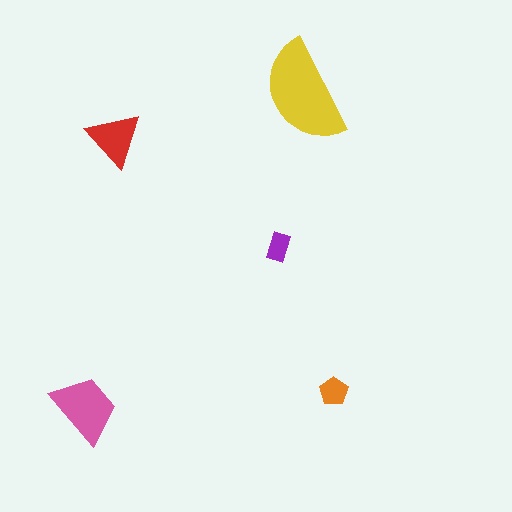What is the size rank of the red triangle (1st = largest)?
3rd.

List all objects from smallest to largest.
The purple rectangle, the orange pentagon, the red triangle, the pink trapezoid, the yellow semicircle.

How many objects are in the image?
There are 5 objects in the image.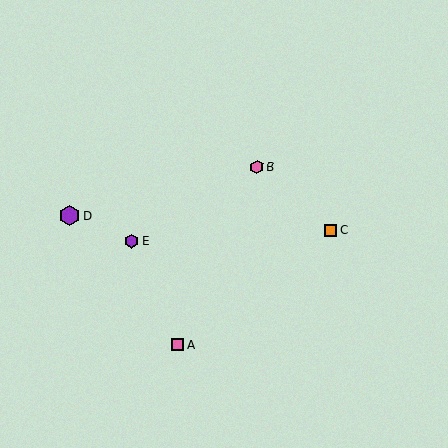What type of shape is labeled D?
Shape D is a purple hexagon.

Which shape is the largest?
The purple hexagon (labeled D) is the largest.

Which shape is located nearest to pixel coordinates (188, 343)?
The pink square (labeled A) at (177, 344) is nearest to that location.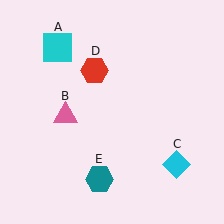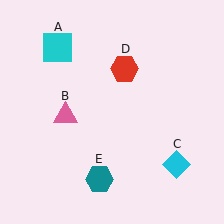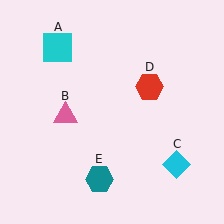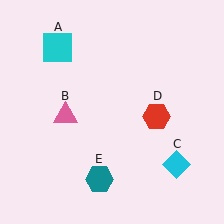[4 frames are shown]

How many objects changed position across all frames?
1 object changed position: red hexagon (object D).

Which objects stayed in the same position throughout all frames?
Cyan square (object A) and pink triangle (object B) and cyan diamond (object C) and teal hexagon (object E) remained stationary.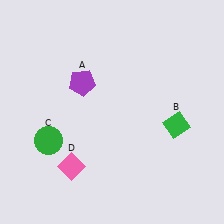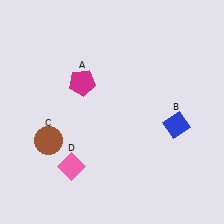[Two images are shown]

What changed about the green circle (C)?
In Image 1, C is green. In Image 2, it changed to brown.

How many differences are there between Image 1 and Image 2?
There are 3 differences between the two images.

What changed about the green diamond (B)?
In Image 1, B is green. In Image 2, it changed to blue.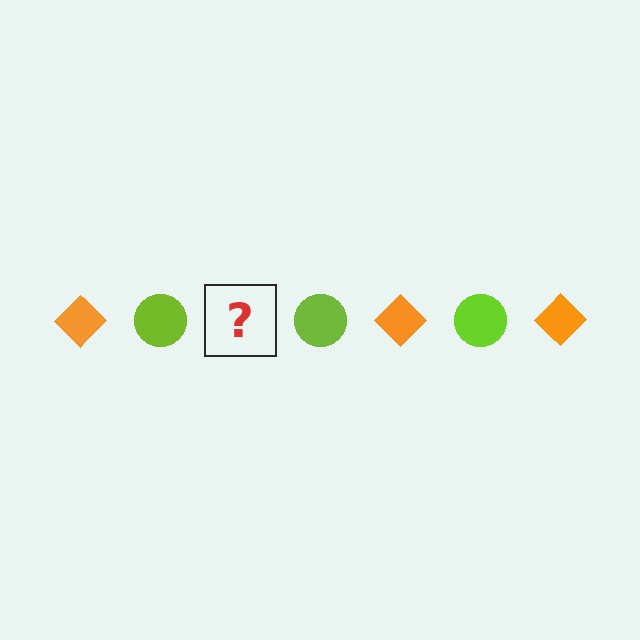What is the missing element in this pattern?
The missing element is an orange diamond.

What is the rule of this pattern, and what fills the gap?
The rule is that the pattern alternates between orange diamond and lime circle. The gap should be filled with an orange diamond.